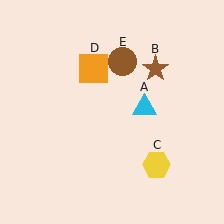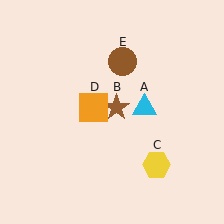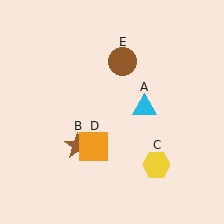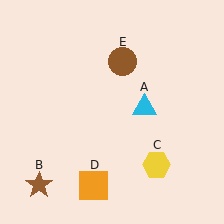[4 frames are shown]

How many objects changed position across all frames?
2 objects changed position: brown star (object B), orange square (object D).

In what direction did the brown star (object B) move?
The brown star (object B) moved down and to the left.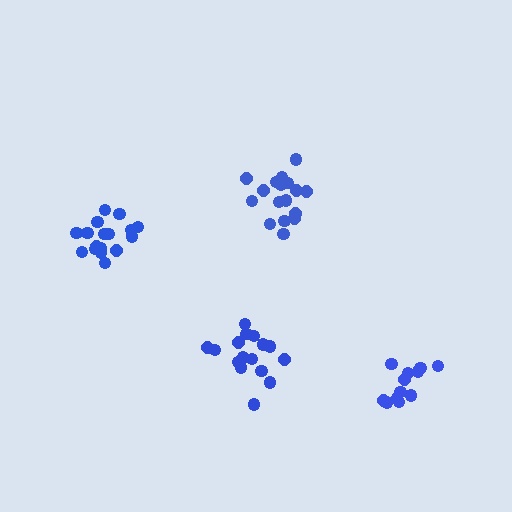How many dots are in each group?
Group 1: 16 dots, Group 2: 17 dots, Group 3: 17 dots, Group 4: 12 dots (62 total).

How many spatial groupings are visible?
There are 4 spatial groupings.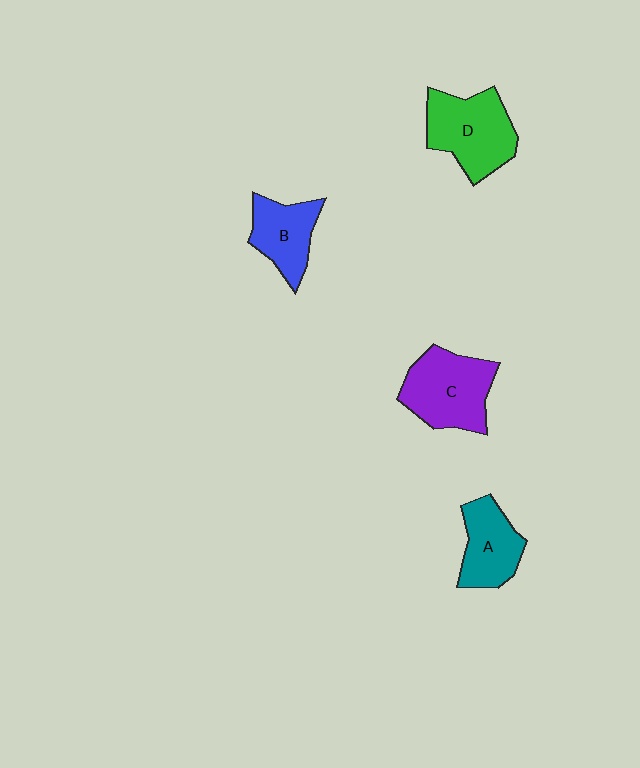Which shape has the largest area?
Shape D (green).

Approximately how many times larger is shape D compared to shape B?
Approximately 1.4 times.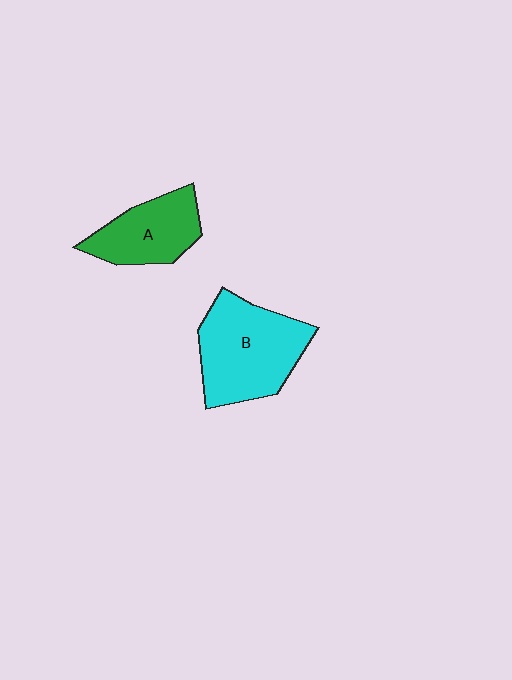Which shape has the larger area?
Shape B (cyan).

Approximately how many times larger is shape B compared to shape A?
Approximately 1.5 times.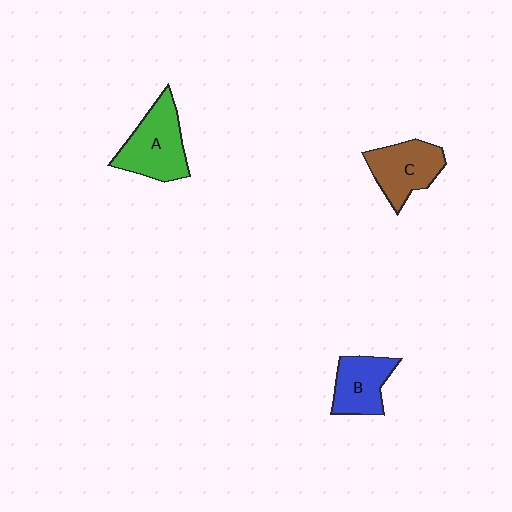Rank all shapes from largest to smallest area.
From largest to smallest: A (green), C (brown), B (blue).